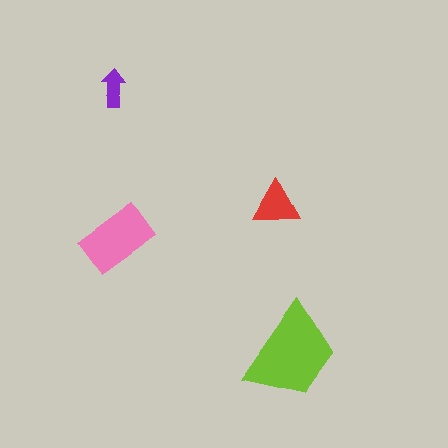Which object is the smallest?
The purple arrow.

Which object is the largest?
The lime trapezoid.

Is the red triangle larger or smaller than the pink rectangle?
Smaller.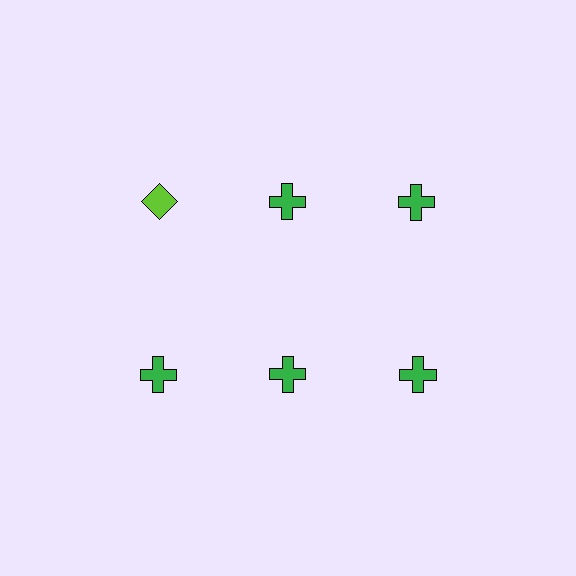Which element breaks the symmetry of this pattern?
The lime diamond in the top row, leftmost column breaks the symmetry. All other shapes are green crosses.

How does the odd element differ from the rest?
It differs in both color (lime instead of green) and shape (diamond instead of cross).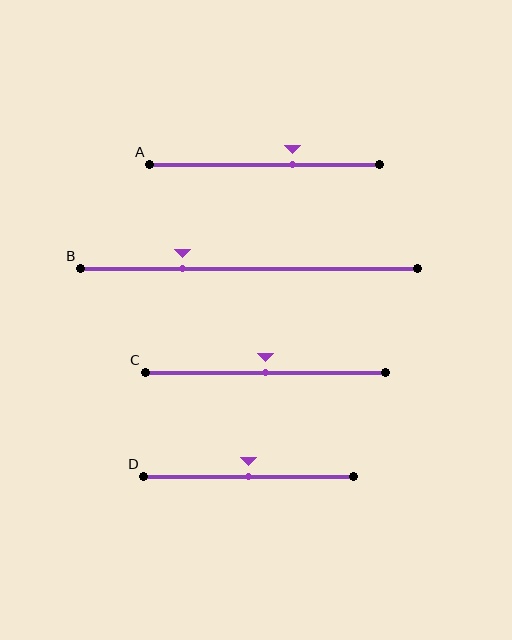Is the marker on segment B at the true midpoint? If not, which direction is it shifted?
No, the marker on segment B is shifted to the left by about 20% of the segment length.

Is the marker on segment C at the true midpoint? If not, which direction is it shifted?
Yes, the marker on segment C is at the true midpoint.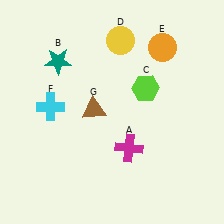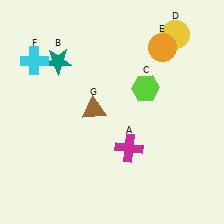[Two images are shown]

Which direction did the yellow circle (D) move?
The yellow circle (D) moved right.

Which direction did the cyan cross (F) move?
The cyan cross (F) moved up.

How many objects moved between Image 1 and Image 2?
2 objects moved between the two images.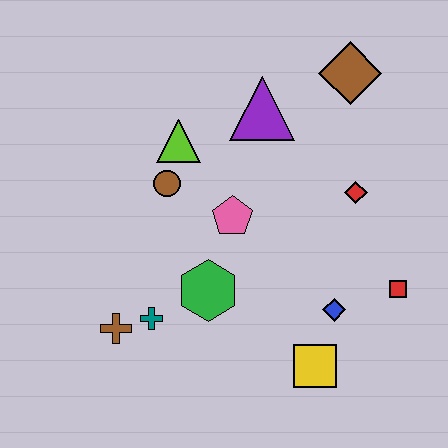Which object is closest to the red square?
The blue diamond is closest to the red square.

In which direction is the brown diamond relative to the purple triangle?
The brown diamond is to the right of the purple triangle.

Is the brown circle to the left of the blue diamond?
Yes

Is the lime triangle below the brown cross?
No